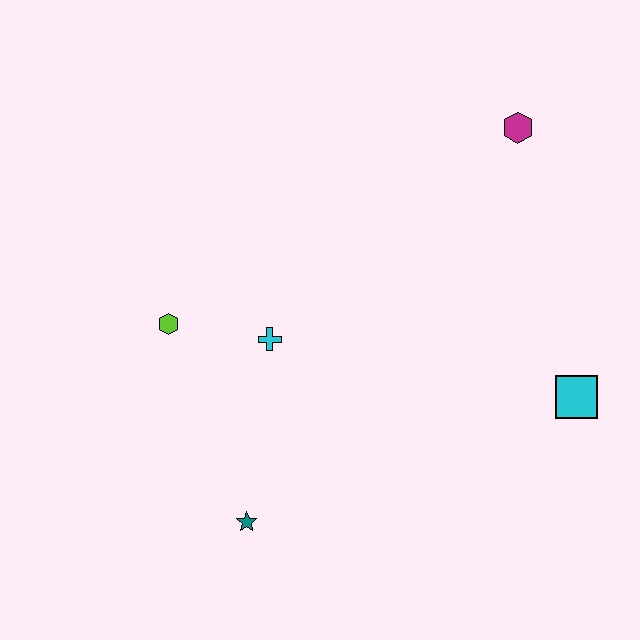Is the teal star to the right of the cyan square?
No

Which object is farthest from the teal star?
The magenta hexagon is farthest from the teal star.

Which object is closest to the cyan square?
The magenta hexagon is closest to the cyan square.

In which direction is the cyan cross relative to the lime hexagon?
The cyan cross is to the right of the lime hexagon.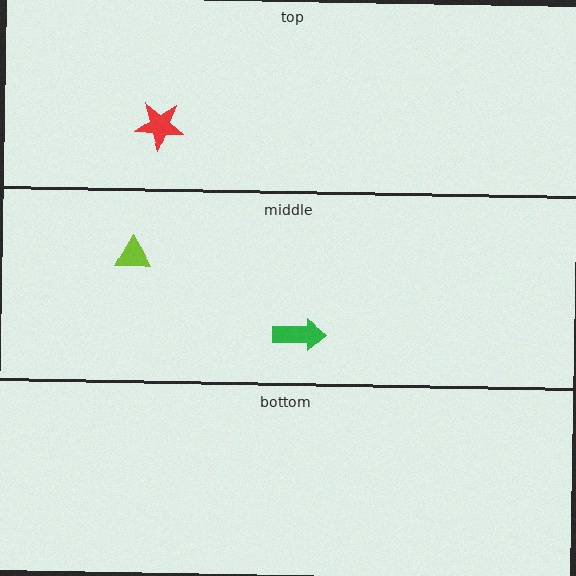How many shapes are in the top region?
1.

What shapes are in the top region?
The red star.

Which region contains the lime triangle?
The middle region.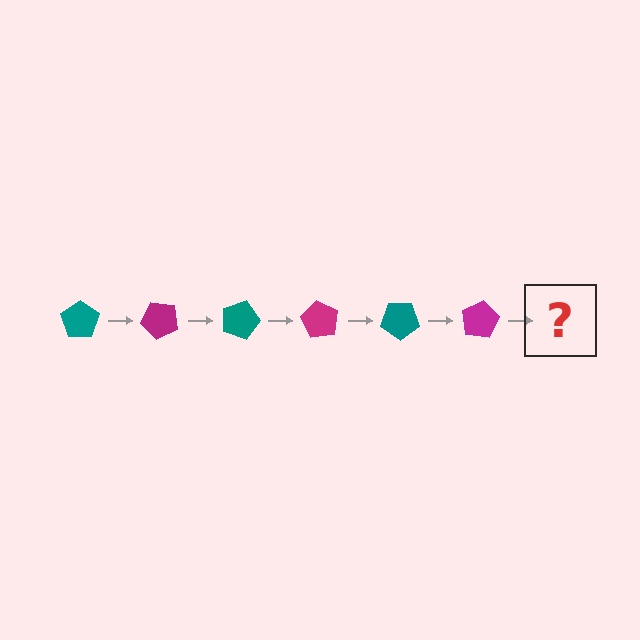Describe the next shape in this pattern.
It should be a teal pentagon, rotated 270 degrees from the start.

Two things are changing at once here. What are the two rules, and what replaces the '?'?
The two rules are that it rotates 45 degrees each step and the color cycles through teal and magenta. The '?' should be a teal pentagon, rotated 270 degrees from the start.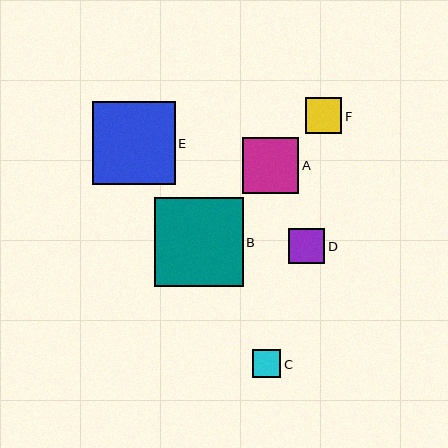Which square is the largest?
Square B is the largest with a size of approximately 89 pixels.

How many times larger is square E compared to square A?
Square E is approximately 1.5 times the size of square A.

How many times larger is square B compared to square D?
Square B is approximately 2.5 times the size of square D.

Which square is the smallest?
Square C is the smallest with a size of approximately 28 pixels.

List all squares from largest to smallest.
From largest to smallest: B, E, A, F, D, C.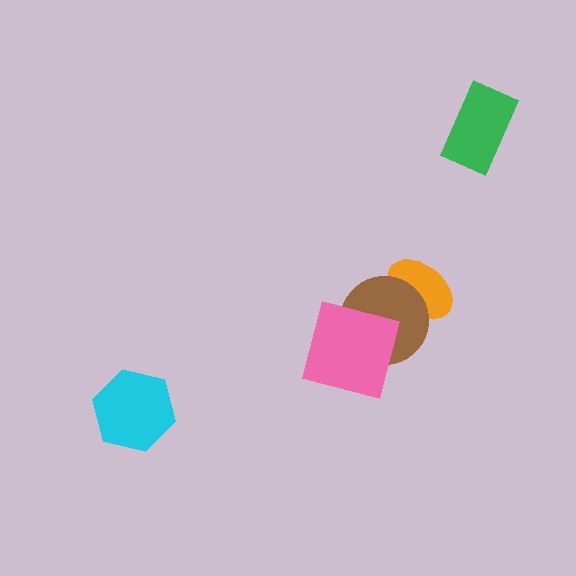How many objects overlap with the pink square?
1 object overlaps with the pink square.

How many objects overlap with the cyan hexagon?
0 objects overlap with the cyan hexagon.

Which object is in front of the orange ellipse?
The brown circle is in front of the orange ellipse.